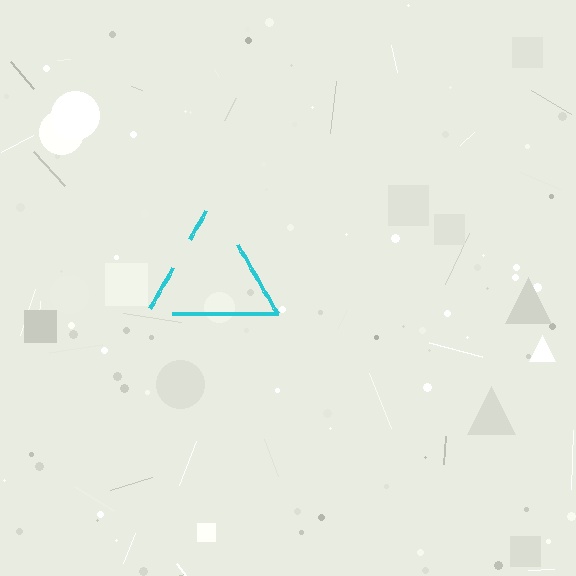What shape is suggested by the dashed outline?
The dashed outline suggests a triangle.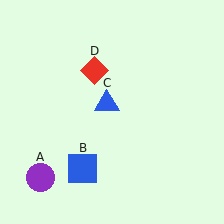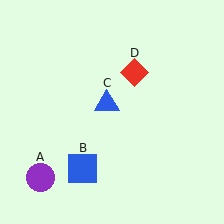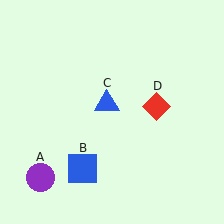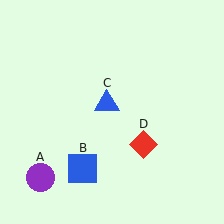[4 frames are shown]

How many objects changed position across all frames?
1 object changed position: red diamond (object D).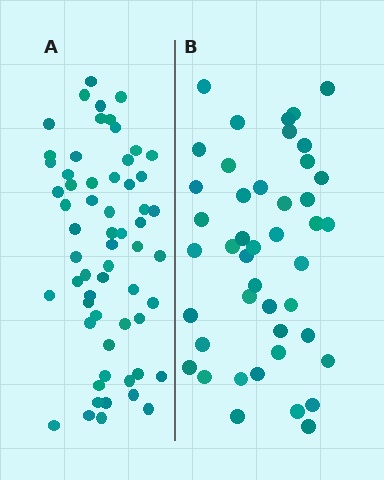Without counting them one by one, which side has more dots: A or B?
Region A (the left region) has more dots.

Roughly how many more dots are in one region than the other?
Region A has approximately 15 more dots than region B.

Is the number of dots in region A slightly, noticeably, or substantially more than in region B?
Region A has noticeably more, but not dramatically so. The ratio is roughly 1.4 to 1.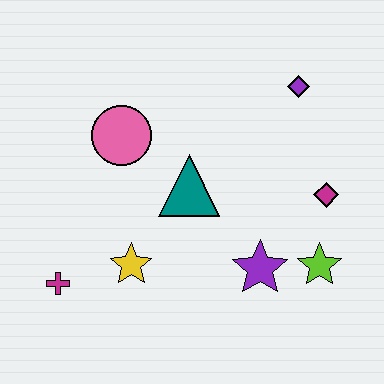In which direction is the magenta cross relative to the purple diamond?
The magenta cross is to the left of the purple diamond.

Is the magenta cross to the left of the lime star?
Yes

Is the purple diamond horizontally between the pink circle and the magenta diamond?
Yes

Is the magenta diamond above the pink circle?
No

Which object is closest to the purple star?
The lime star is closest to the purple star.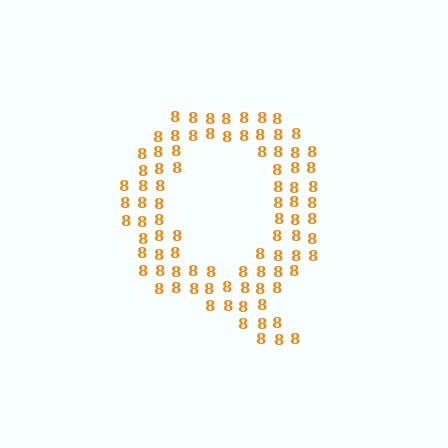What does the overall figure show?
The overall figure shows the letter Q.